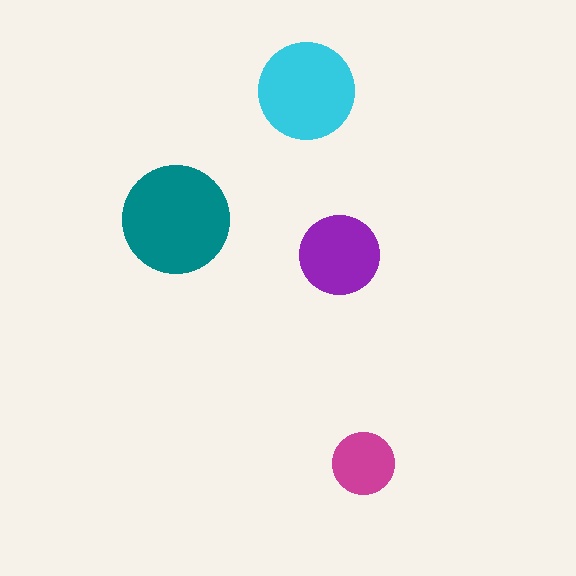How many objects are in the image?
There are 4 objects in the image.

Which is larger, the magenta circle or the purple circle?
The purple one.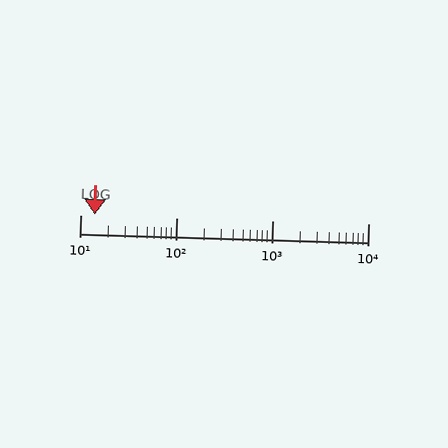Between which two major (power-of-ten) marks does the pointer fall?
The pointer is between 10 and 100.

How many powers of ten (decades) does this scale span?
The scale spans 3 decades, from 10 to 10000.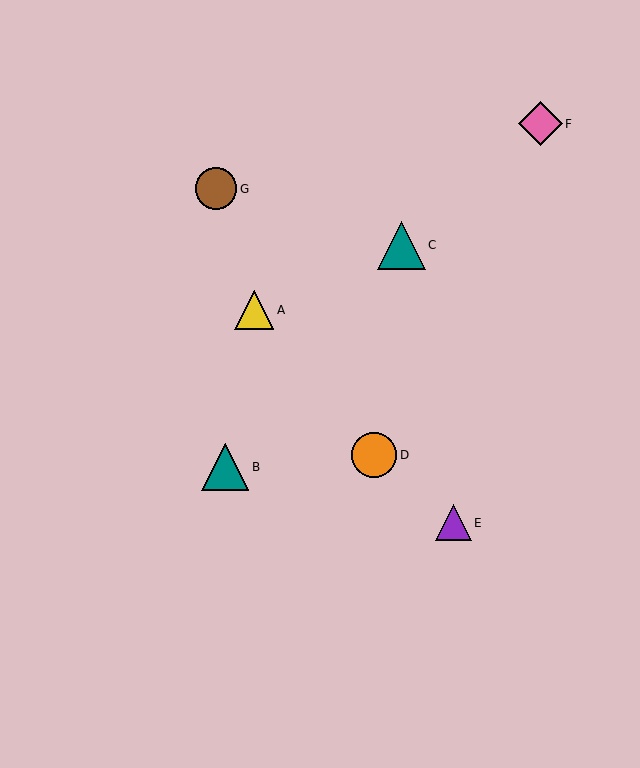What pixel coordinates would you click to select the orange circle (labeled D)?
Click at (374, 455) to select the orange circle D.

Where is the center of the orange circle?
The center of the orange circle is at (374, 455).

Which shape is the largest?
The teal triangle (labeled C) is the largest.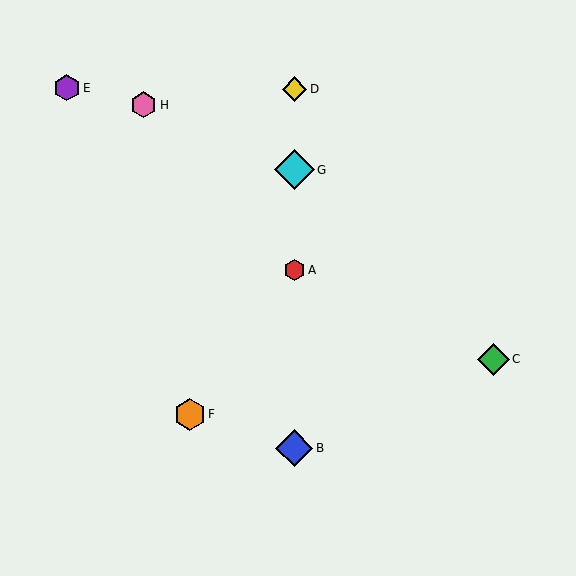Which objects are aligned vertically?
Objects A, B, D, G are aligned vertically.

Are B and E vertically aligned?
No, B is at x≈294 and E is at x≈67.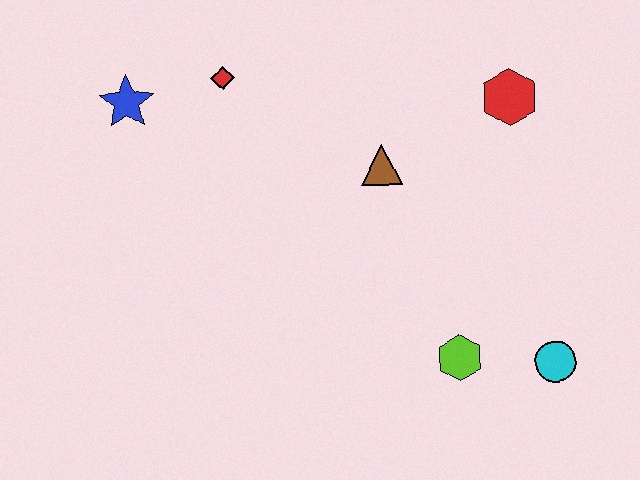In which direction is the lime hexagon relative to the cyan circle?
The lime hexagon is to the left of the cyan circle.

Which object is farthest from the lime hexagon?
The blue star is farthest from the lime hexagon.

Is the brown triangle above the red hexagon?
No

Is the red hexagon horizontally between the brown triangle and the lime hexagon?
No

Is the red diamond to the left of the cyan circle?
Yes